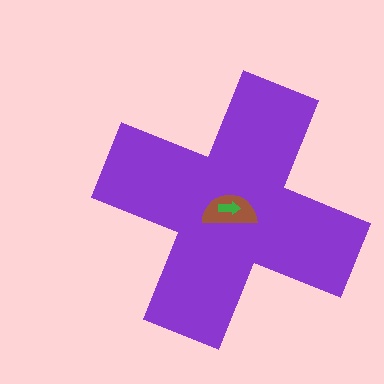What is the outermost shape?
The purple cross.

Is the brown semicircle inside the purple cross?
Yes.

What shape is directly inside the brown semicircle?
The green arrow.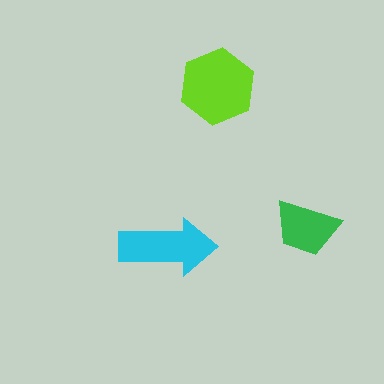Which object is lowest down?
The cyan arrow is bottommost.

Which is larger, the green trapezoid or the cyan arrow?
The cyan arrow.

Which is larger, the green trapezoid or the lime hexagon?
The lime hexagon.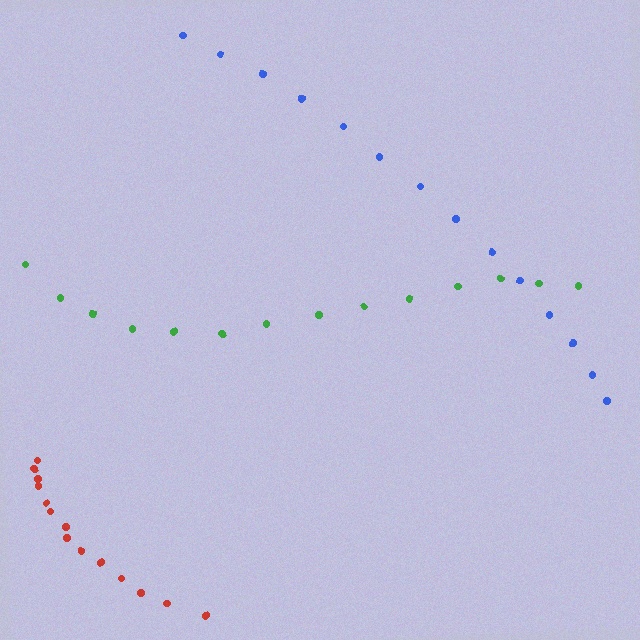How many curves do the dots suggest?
There are 3 distinct paths.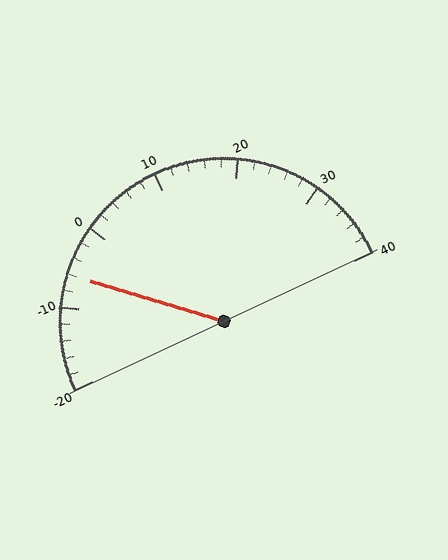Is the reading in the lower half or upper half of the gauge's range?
The reading is in the lower half of the range (-20 to 40).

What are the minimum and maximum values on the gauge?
The gauge ranges from -20 to 40.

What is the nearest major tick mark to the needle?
The nearest major tick mark is -10.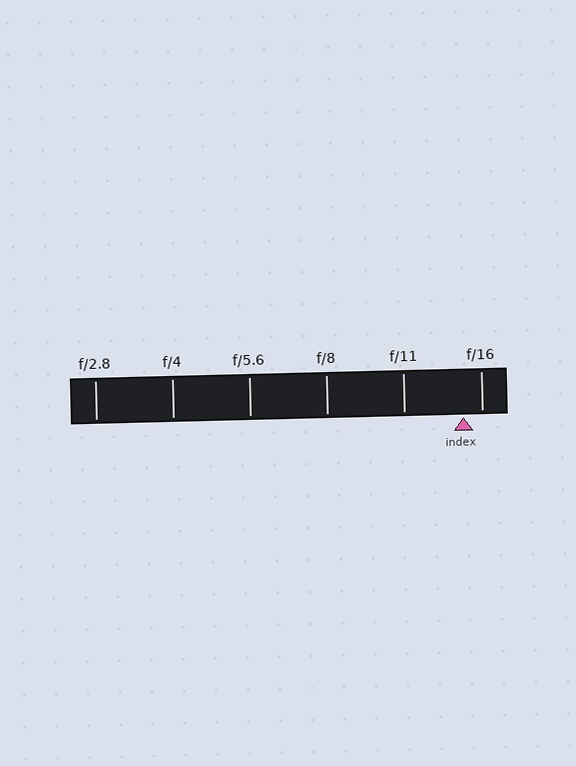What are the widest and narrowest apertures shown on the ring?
The widest aperture shown is f/2.8 and the narrowest is f/16.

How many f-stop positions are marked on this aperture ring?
There are 6 f-stop positions marked.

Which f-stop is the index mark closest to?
The index mark is closest to f/16.